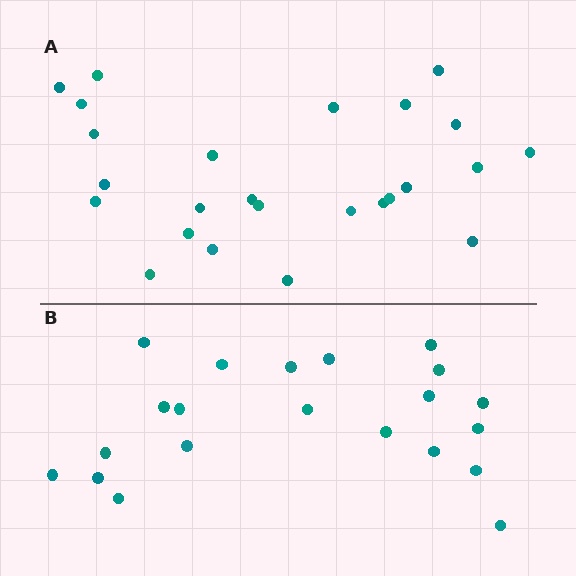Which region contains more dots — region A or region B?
Region A (the top region) has more dots.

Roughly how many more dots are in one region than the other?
Region A has about 4 more dots than region B.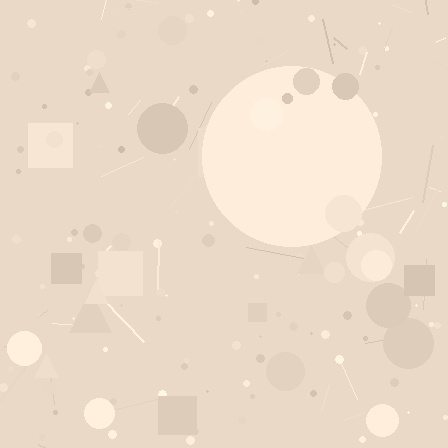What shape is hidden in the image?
A circle is hidden in the image.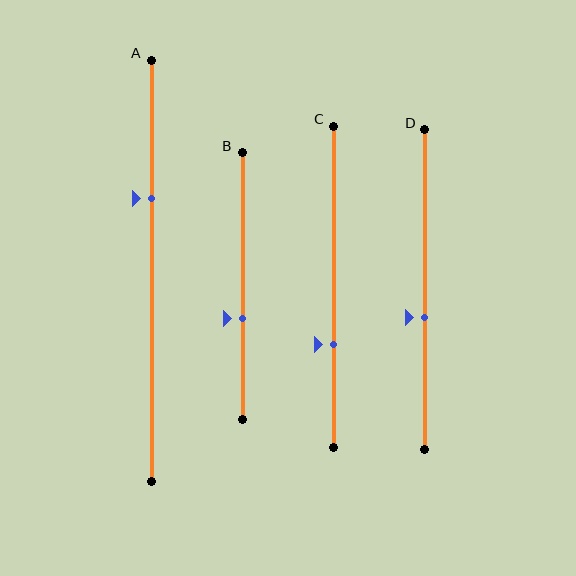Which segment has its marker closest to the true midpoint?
Segment D has its marker closest to the true midpoint.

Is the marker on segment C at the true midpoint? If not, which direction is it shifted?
No, the marker on segment C is shifted downward by about 18% of the segment length.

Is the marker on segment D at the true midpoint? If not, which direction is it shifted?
No, the marker on segment D is shifted downward by about 9% of the segment length.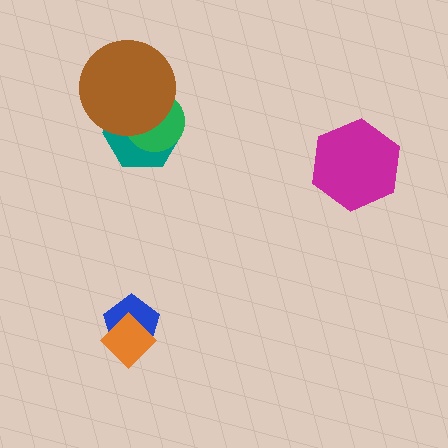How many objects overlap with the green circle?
2 objects overlap with the green circle.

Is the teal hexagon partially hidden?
Yes, it is partially covered by another shape.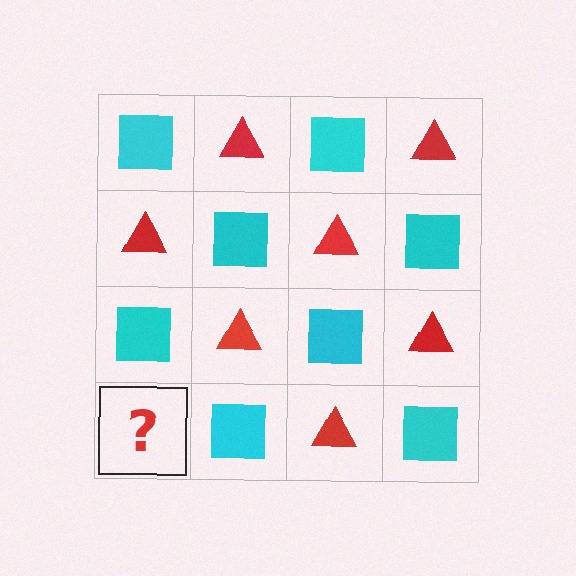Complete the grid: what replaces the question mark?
The question mark should be replaced with a red triangle.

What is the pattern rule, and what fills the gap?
The rule is that it alternates cyan square and red triangle in a checkerboard pattern. The gap should be filled with a red triangle.